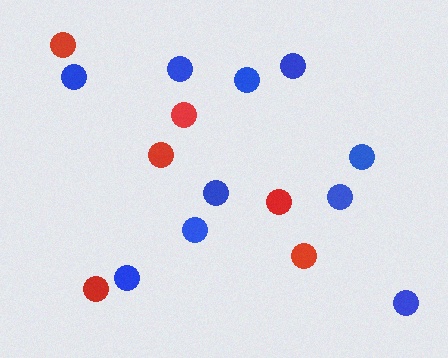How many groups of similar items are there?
There are 2 groups: one group of blue circles (10) and one group of red circles (6).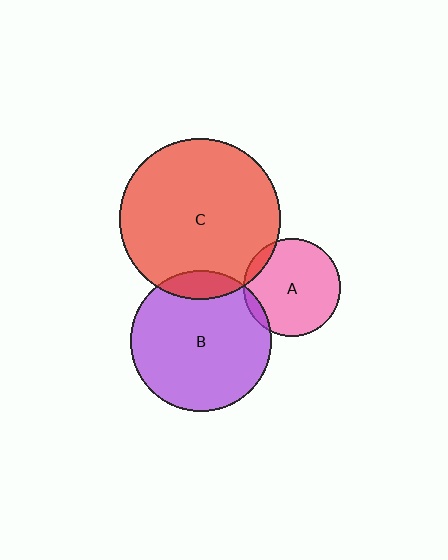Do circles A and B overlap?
Yes.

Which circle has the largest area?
Circle C (red).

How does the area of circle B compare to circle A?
Approximately 2.1 times.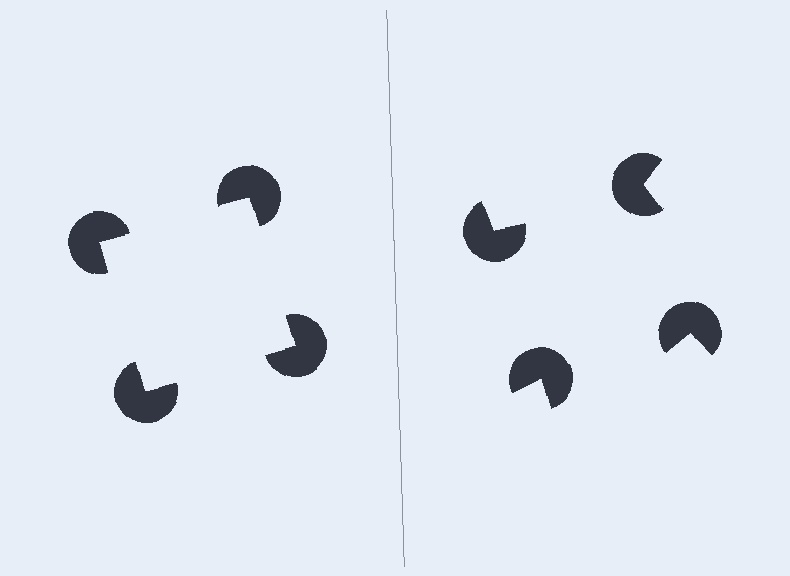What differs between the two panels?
The pac-man discs are positioned identically on both sides; only the wedge orientations differ. On the left they align to a square; on the right they are misaligned.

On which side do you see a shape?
An illusory square appears on the left side. On the right side the wedge cuts are rotated, so no coherent shape forms.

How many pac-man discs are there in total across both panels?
8 — 4 on each side.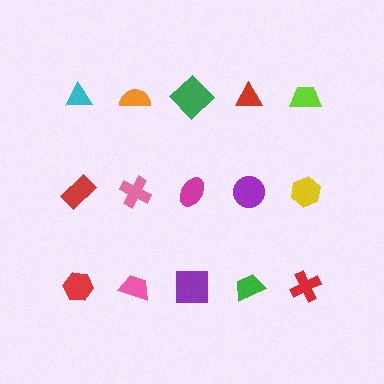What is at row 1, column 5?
A lime trapezoid.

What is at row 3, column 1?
A red hexagon.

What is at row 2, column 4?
A purple circle.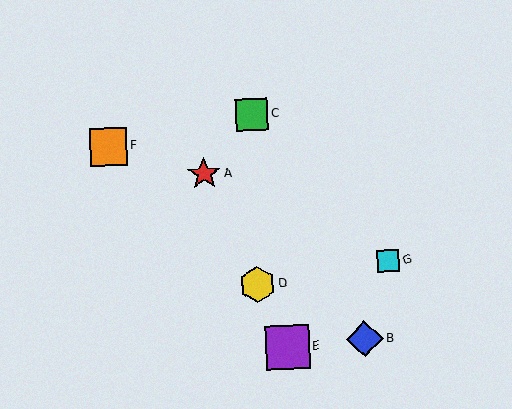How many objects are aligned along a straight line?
3 objects (A, D, E) are aligned along a straight line.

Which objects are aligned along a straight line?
Objects A, D, E are aligned along a straight line.